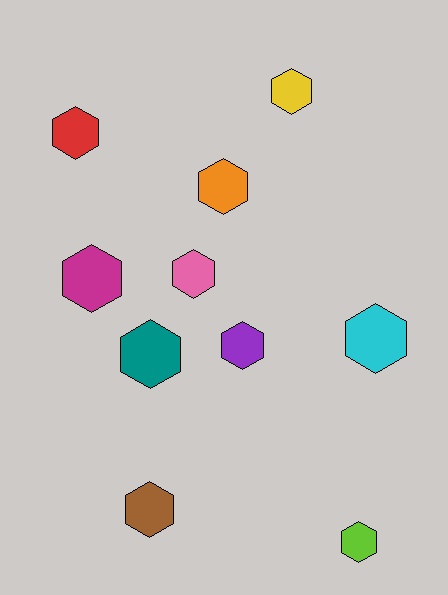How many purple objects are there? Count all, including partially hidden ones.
There is 1 purple object.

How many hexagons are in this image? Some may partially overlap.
There are 10 hexagons.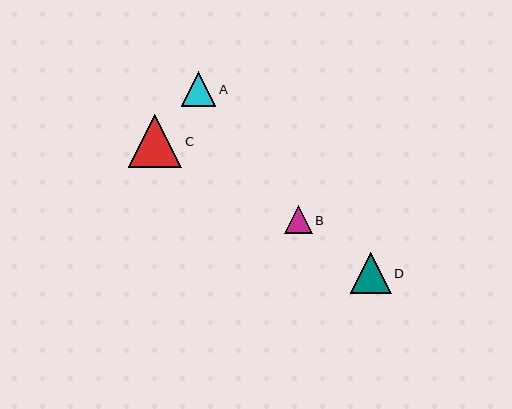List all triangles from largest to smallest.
From largest to smallest: C, D, A, B.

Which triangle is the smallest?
Triangle B is the smallest with a size of approximately 28 pixels.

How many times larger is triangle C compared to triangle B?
Triangle C is approximately 1.9 times the size of triangle B.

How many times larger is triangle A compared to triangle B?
Triangle A is approximately 1.3 times the size of triangle B.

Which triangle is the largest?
Triangle C is the largest with a size of approximately 53 pixels.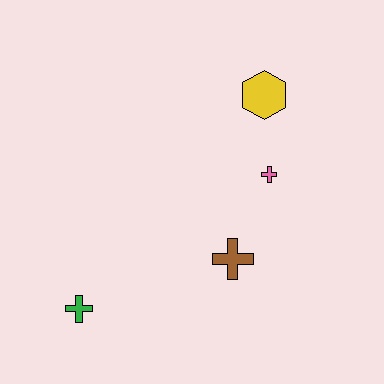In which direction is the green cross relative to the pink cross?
The green cross is to the left of the pink cross.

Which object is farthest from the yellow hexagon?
The green cross is farthest from the yellow hexagon.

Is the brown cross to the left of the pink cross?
Yes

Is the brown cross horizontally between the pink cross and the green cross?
Yes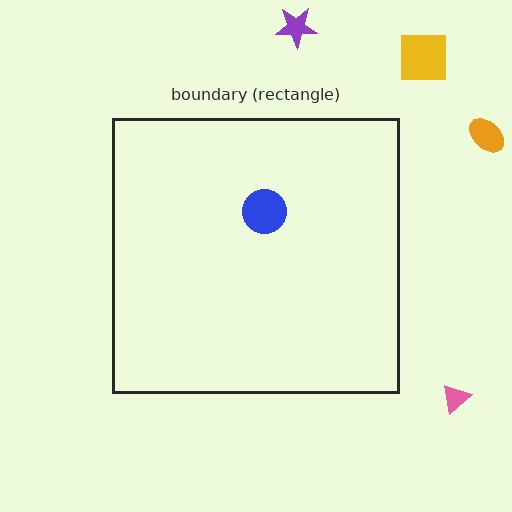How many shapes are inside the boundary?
1 inside, 4 outside.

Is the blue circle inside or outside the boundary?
Inside.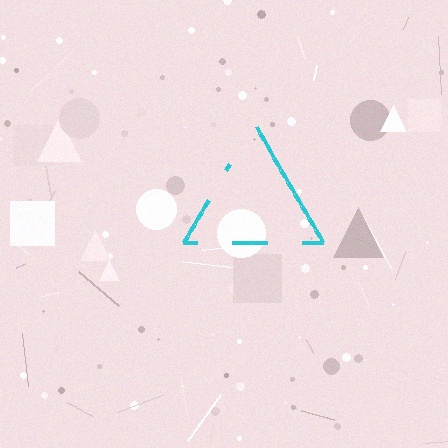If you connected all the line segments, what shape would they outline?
They would outline a triangle.